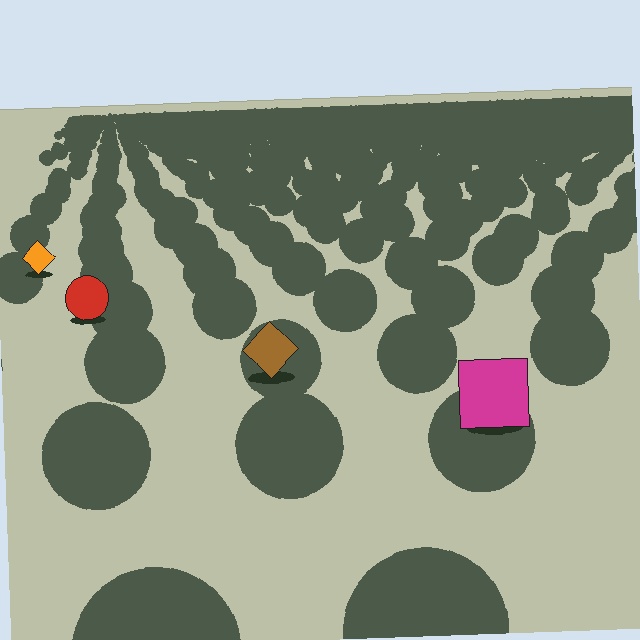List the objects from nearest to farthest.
From nearest to farthest: the magenta square, the brown diamond, the red circle, the orange diamond.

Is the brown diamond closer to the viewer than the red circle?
Yes. The brown diamond is closer — you can tell from the texture gradient: the ground texture is coarser near it.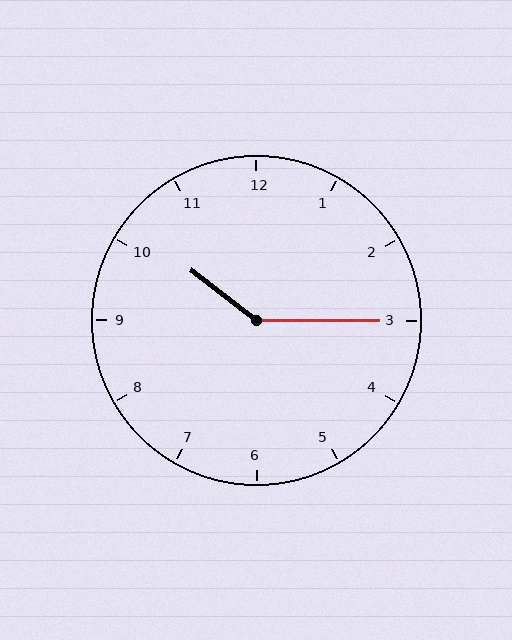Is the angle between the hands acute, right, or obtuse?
It is obtuse.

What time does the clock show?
10:15.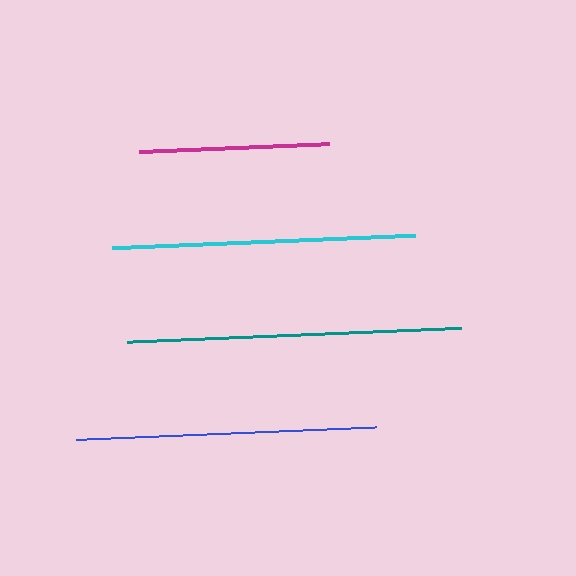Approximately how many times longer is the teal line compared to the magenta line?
The teal line is approximately 1.8 times the length of the magenta line.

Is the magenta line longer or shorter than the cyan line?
The cyan line is longer than the magenta line.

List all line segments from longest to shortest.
From longest to shortest: teal, cyan, blue, magenta.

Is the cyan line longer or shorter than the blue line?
The cyan line is longer than the blue line.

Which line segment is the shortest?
The magenta line is the shortest at approximately 190 pixels.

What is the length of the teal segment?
The teal segment is approximately 335 pixels long.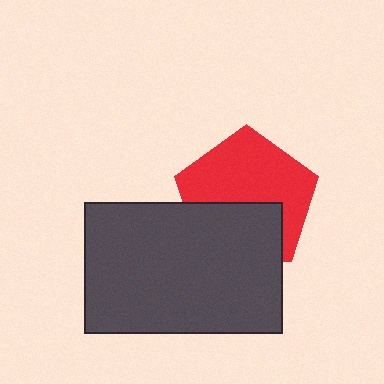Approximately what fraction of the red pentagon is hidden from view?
Roughly 40% of the red pentagon is hidden behind the dark gray rectangle.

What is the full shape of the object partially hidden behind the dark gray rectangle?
The partially hidden object is a red pentagon.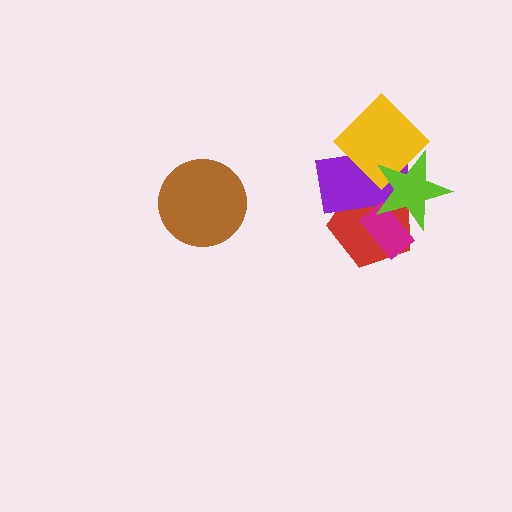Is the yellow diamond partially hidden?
Yes, it is partially covered by another shape.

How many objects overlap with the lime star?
4 objects overlap with the lime star.